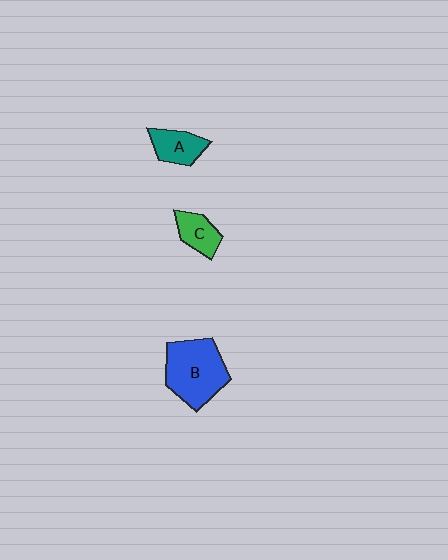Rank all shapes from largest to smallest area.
From largest to smallest: B (blue), A (teal), C (green).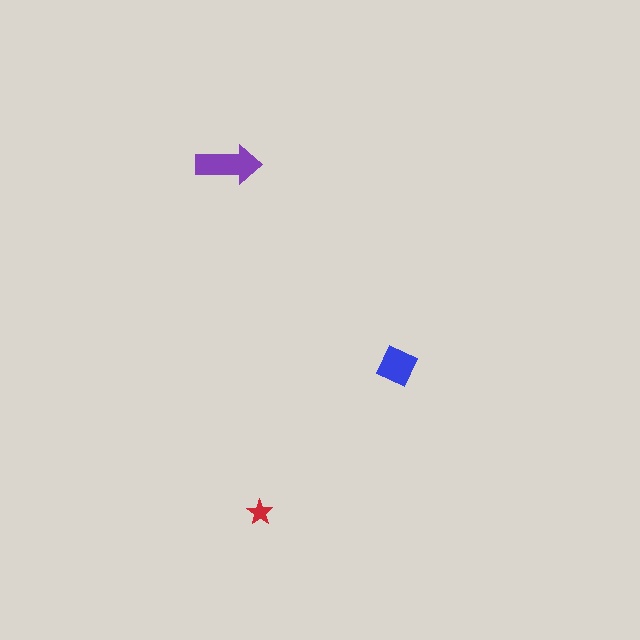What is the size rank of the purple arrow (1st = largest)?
1st.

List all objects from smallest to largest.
The red star, the blue diamond, the purple arrow.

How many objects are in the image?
There are 3 objects in the image.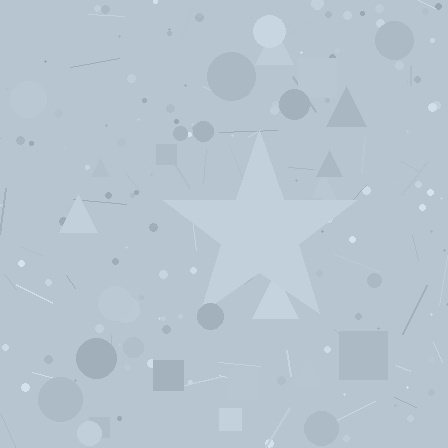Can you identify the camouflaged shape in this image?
The camouflaged shape is a star.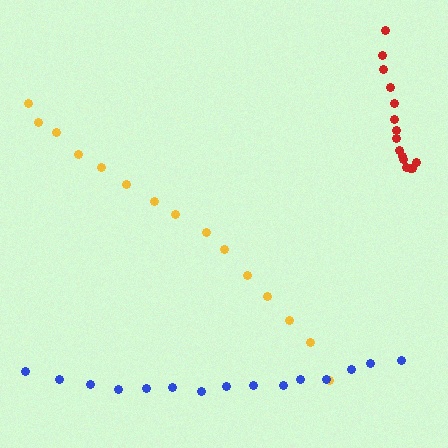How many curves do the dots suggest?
There are 3 distinct paths.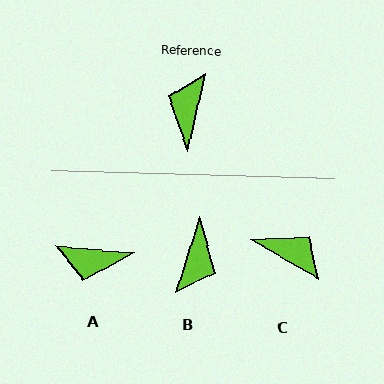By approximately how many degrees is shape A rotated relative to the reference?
Approximately 98 degrees counter-clockwise.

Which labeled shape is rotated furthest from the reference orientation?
B, about 175 degrees away.